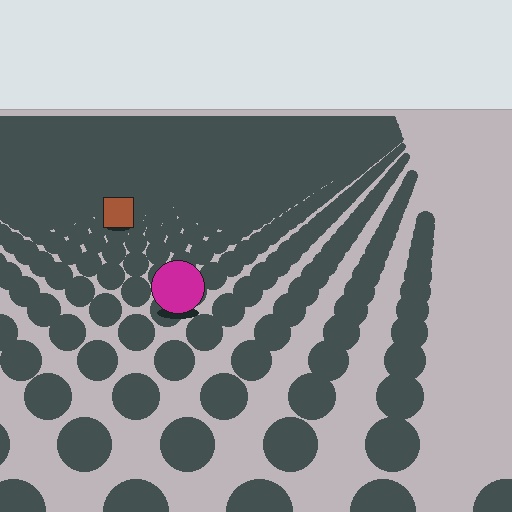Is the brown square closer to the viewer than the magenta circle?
No. The magenta circle is closer — you can tell from the texture gradient: the ground texture is coarser near it.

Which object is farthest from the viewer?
The brown square is farthest from the viewer. It appears smaller and the ground texture around it is denser.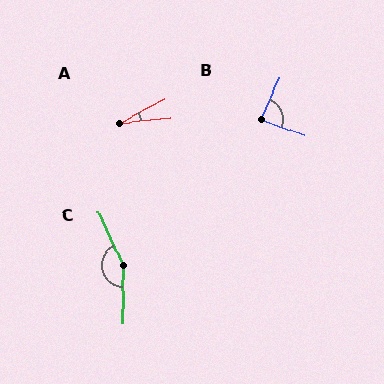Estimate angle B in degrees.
Approximately 85 degrees.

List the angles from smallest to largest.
A (23°), B (85°), C (155°).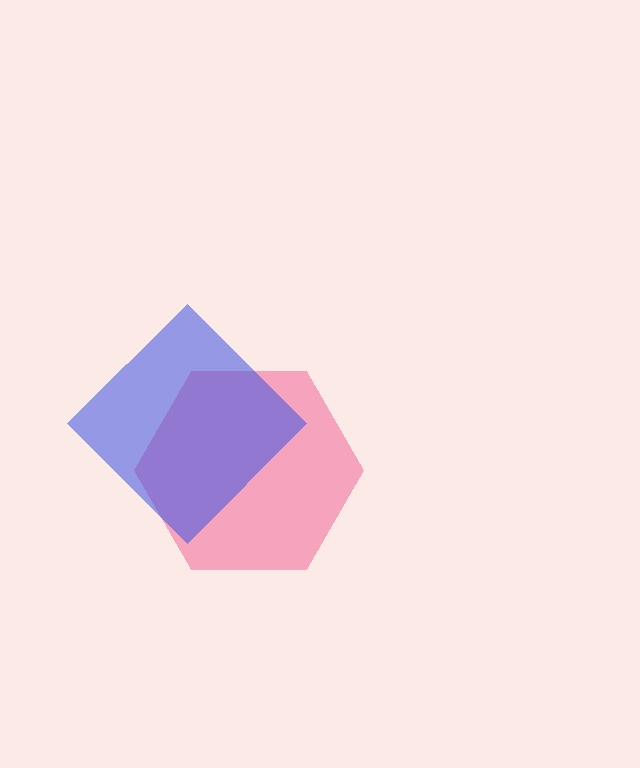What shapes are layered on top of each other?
The layered shapes are: a pink hexagon, a blue diamond.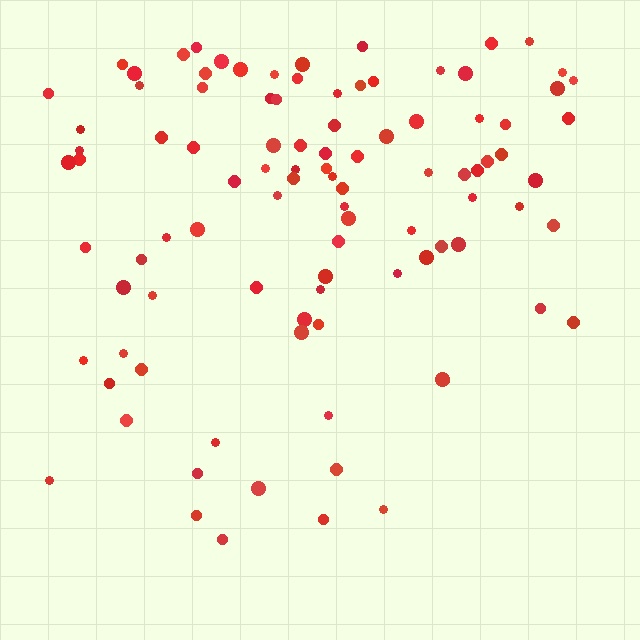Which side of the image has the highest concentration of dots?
The top.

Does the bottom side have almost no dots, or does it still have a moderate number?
Still a moderate number, just noticeably fewer than the top.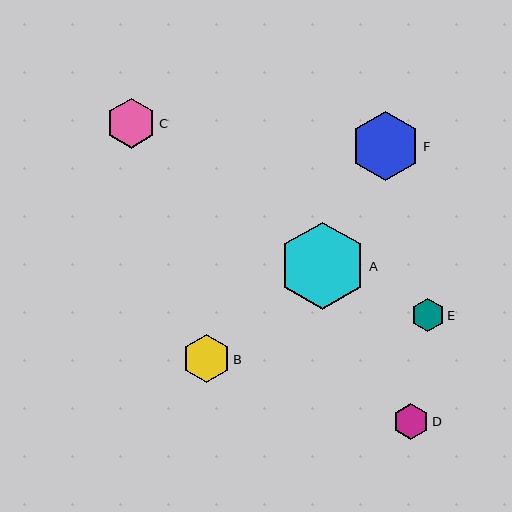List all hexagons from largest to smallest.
From largest to smallest: A, F, C, B, D, E.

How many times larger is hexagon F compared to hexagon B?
Hexagon F is approximately 1.4 times the size of hexagon B.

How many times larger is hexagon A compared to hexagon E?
Hexagon A is approximately 2.7 times the size of hexagon E.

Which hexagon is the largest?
Hexagon A is the largest with a size of approximately 87 pixels.